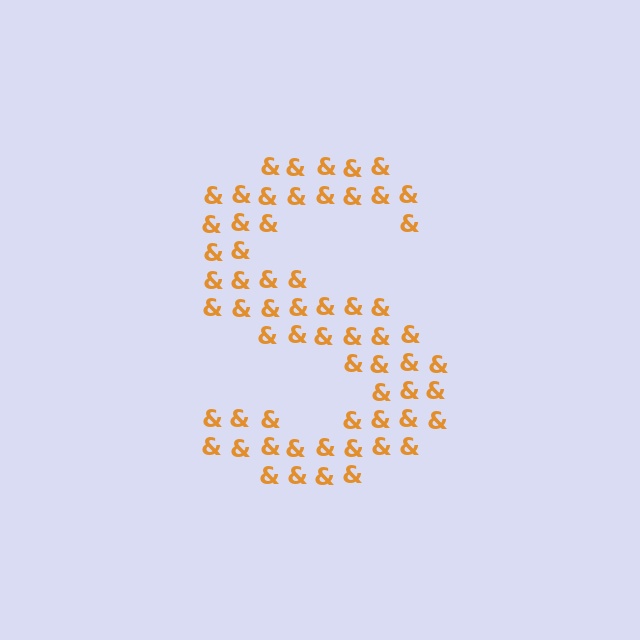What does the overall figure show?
The overall figure shows the letter S.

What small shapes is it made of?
It is made of small ampersands.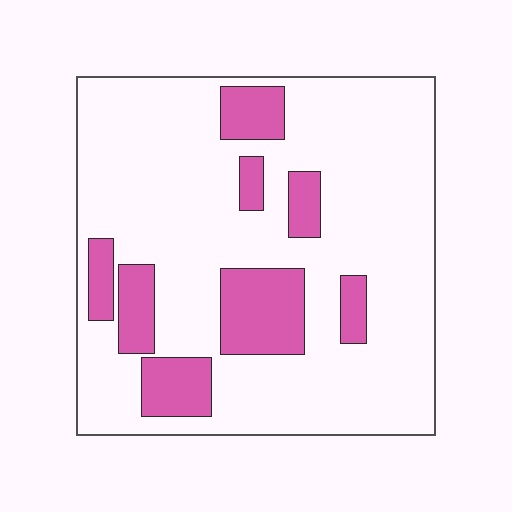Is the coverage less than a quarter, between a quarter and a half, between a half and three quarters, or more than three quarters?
Less than a quarter.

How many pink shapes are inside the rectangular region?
8.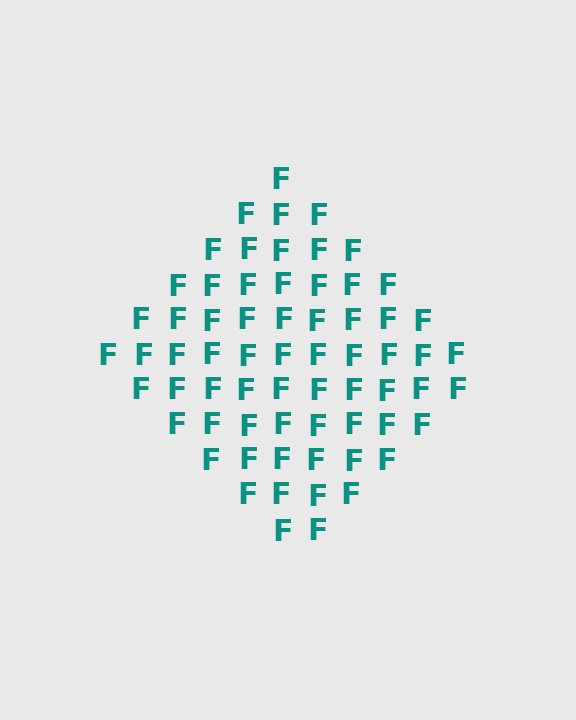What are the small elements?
The small elements are letter F's.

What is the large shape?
The large shape is a diamond.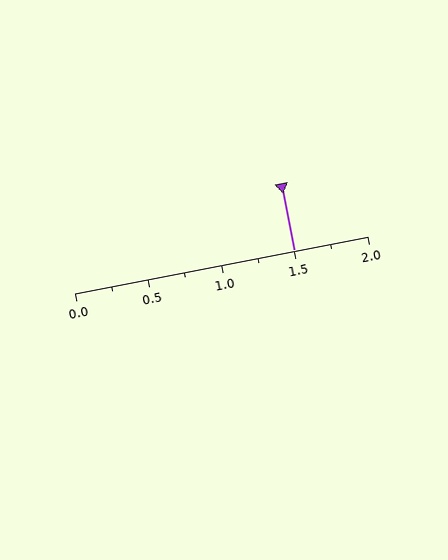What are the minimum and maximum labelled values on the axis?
The axis runs from 0.0 to 2.0.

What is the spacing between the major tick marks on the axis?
The major ticks are spaced 0.5 apart.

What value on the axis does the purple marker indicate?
The marker indicates approximately 1.5.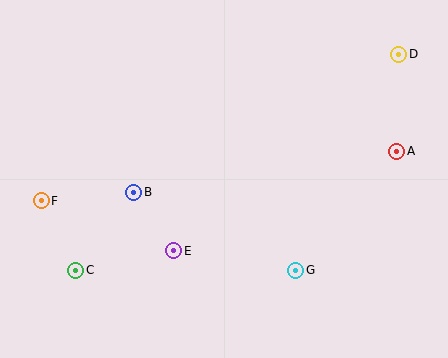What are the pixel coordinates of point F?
Point F is at (41, 201).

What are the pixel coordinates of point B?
Point B is at (134, 192).